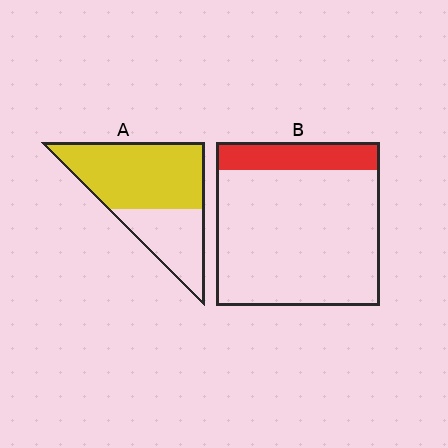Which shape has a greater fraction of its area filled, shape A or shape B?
Shape A.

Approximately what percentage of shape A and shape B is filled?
A is approximately 65% and B is approximately 15%.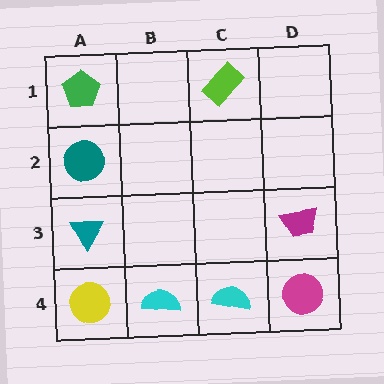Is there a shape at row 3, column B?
No, that cell is empty.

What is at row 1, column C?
A lime rectangle.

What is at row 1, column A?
A green pentagon.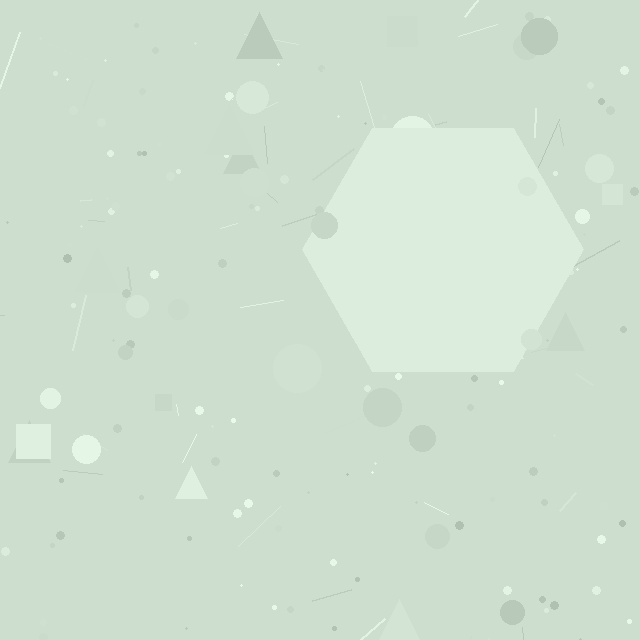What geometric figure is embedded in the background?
A hexagon is embedded in the background.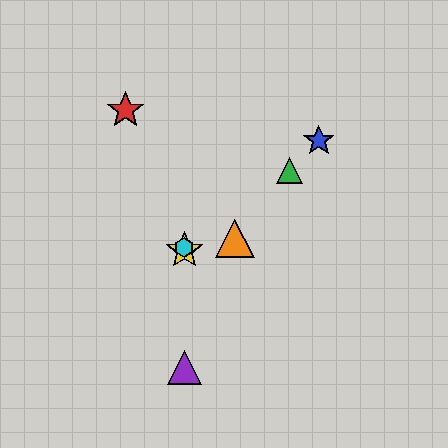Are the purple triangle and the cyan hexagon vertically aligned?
Yes, both are at x≈184.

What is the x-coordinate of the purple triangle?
The purple triangle is at x≈184.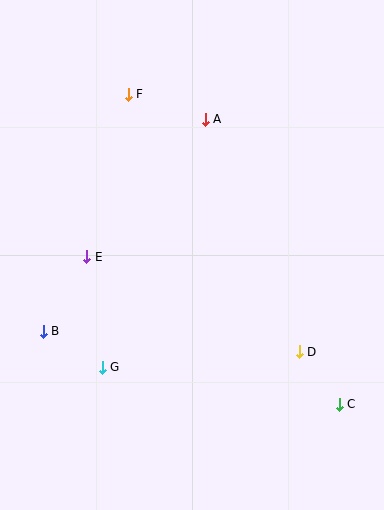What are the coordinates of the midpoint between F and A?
The midpoint between F and A is at (167, 107).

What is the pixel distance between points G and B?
The distance between G and B is 69 pixels.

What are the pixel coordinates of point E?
Point E is at (87, 257).